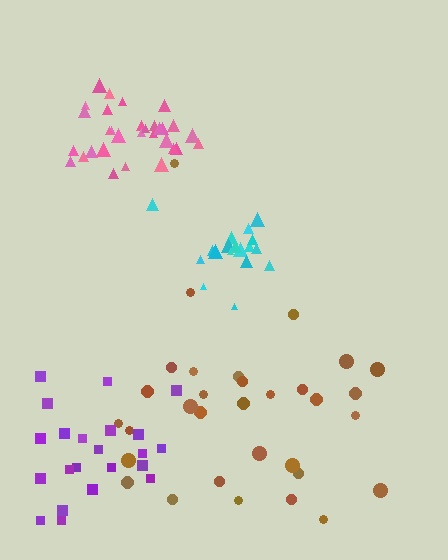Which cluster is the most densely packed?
Cyan.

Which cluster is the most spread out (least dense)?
Brown.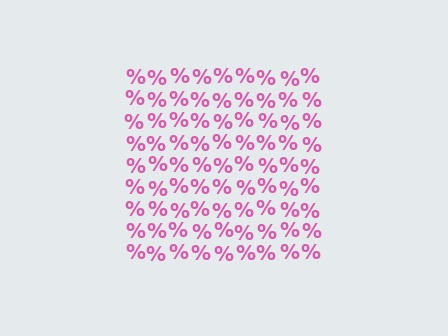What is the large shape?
The large shape is a square.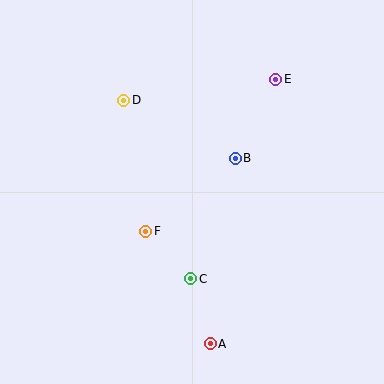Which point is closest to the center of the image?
Point B at (235, 158) is closest to the center.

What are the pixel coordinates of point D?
Point D is at (124, 100).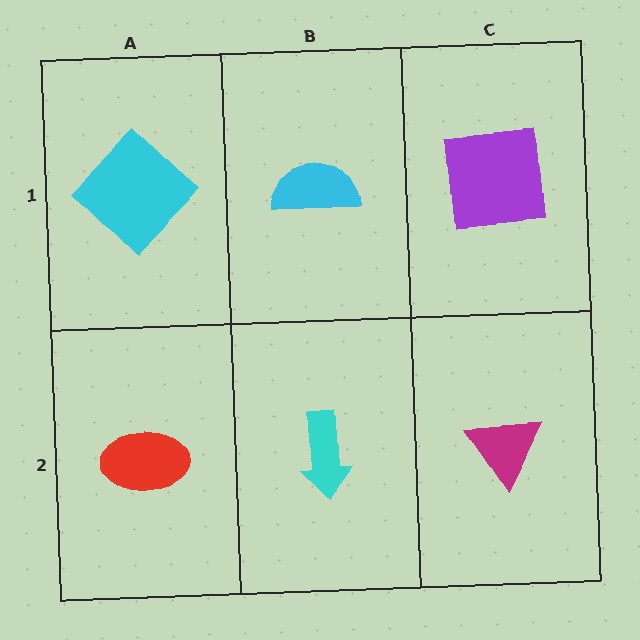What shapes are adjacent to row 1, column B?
A cyan arrow (row 2, column B), a cyan diamond (row 1, column A), a purple square (row 1, column C).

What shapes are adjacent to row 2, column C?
A purple square (row 1, column C), a cyan arrow (row 2, column B).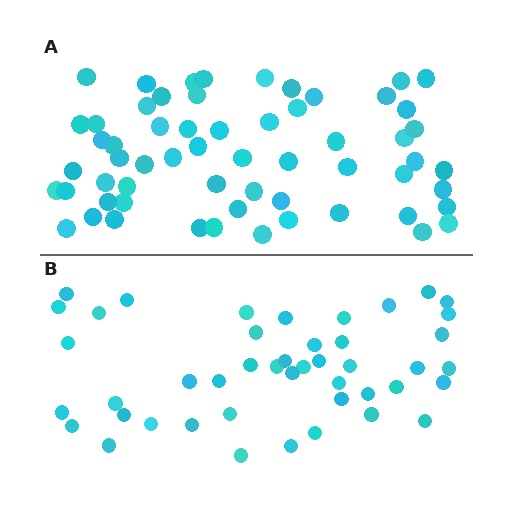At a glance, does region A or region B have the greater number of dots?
Region A (the top region) has more dots.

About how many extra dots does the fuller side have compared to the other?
Region A has approximately 15 more dots than region B.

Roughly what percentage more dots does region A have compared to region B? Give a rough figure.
About 35% more.